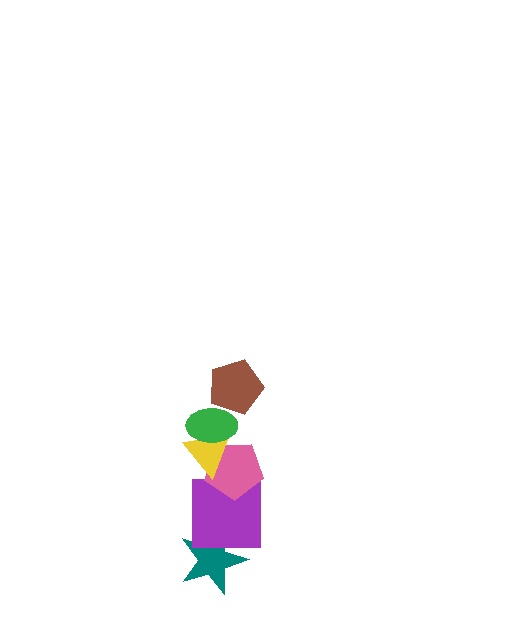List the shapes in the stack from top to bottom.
From top to bottom: the brown pentagon, the green ellipse, the yellow triangle, the pink pentagon, the purple square, the teal star.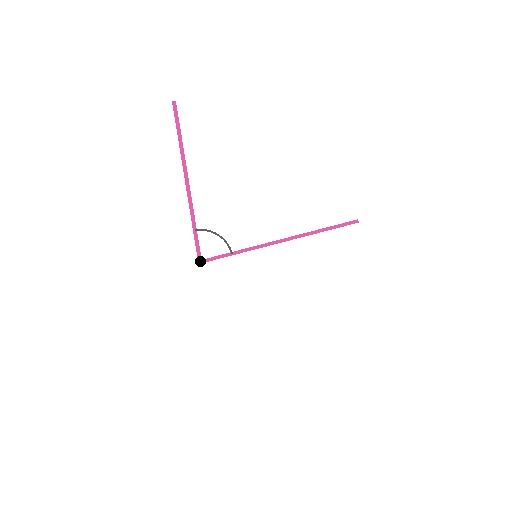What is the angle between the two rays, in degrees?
Approximately 84 degrees.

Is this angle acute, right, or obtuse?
It is acute.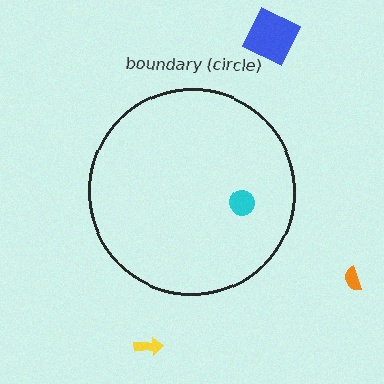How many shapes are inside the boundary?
1 inside, 3 outside.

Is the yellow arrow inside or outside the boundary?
Outside.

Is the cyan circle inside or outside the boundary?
Inside.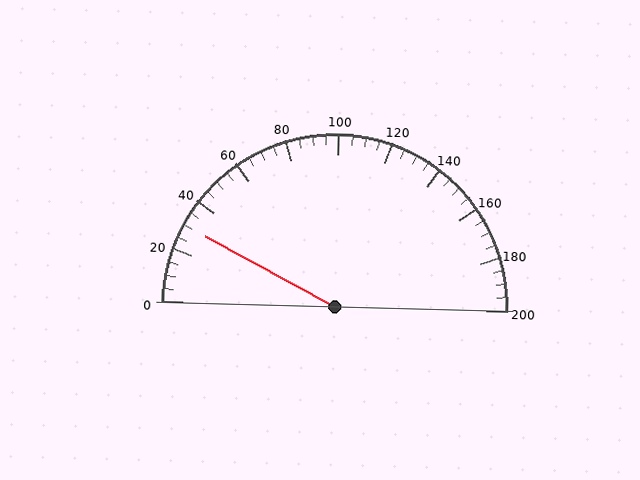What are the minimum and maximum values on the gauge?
The gauge ranges from 0 to 200.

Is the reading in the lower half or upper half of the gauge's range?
The reading is in the lower half of the range (0 to 200).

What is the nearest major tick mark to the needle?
The nearest major tick mark is 40.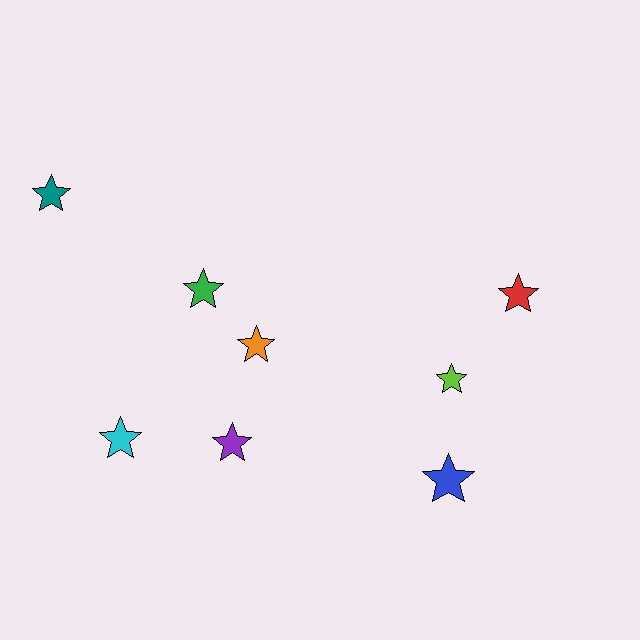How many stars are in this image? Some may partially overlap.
There are 8 stars.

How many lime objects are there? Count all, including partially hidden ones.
There is 1 lime object.